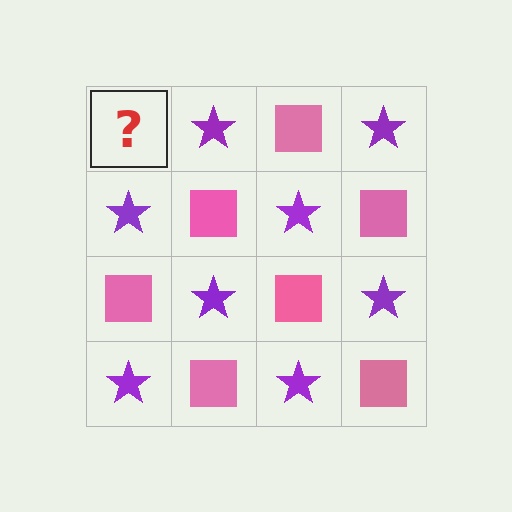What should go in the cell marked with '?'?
The missing cell should contain a pink square.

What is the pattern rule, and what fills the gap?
The rule is that it alternates pink square and purple star in a checkerboard pattern. The gap should be filled with a pink square.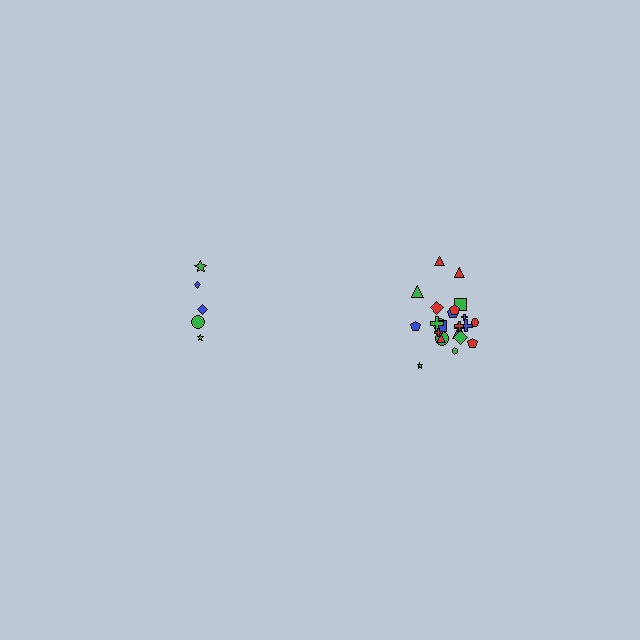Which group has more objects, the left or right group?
The right group.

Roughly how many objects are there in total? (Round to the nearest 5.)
Roughly 30 objects in total.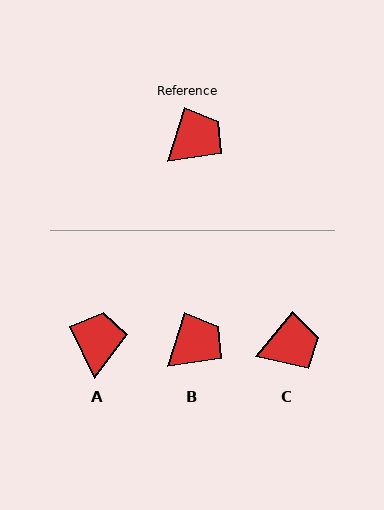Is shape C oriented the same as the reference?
No, it is off by about 22 degrees.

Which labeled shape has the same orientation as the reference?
B.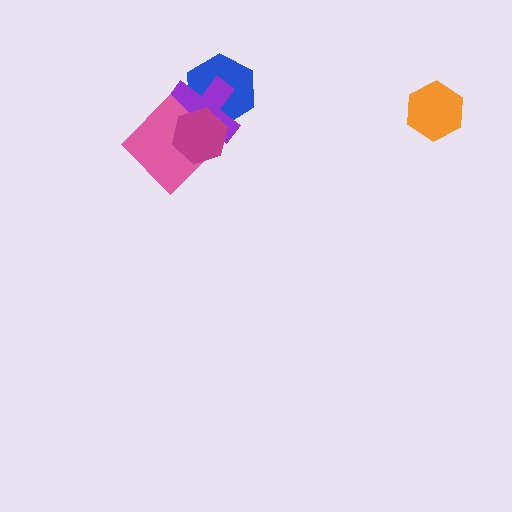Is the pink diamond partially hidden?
Yes, it is partially covered by another shape.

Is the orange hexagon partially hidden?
No, no other shape covers it.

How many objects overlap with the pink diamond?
3 objects overlap with the pink diamond.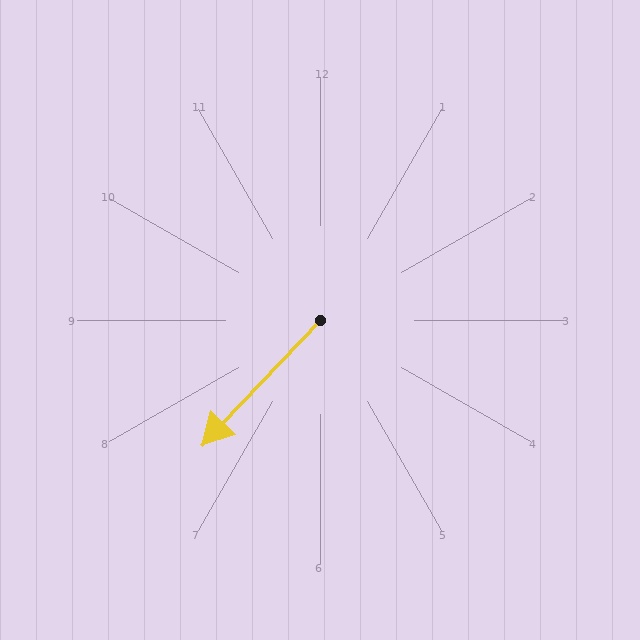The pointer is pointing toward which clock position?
Roughly 7 o'clock.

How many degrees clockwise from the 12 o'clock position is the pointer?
Approximately 223 degrees.